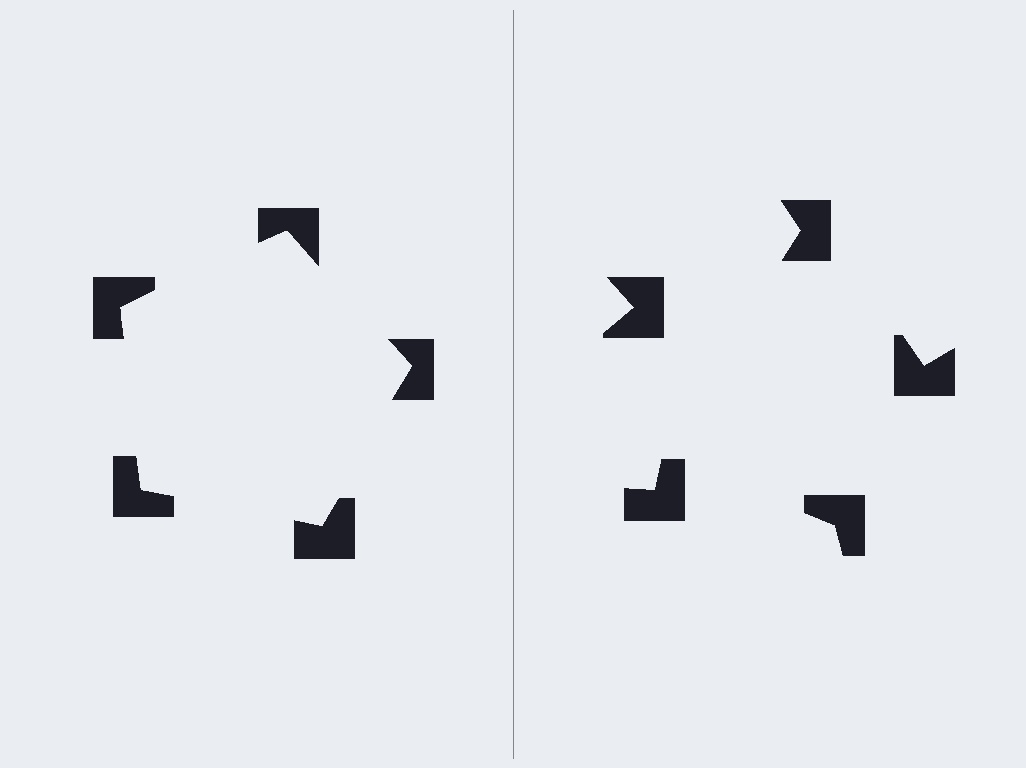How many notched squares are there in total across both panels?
10 — 5 on each side.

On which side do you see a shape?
An illusory pentagon appears on the left side. On the right side the wedge cuts are rotated, so no coherent shape forms.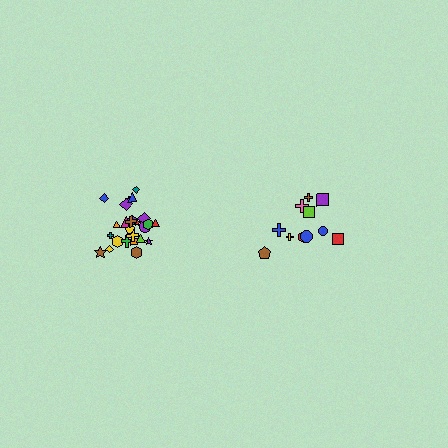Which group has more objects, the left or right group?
The left group.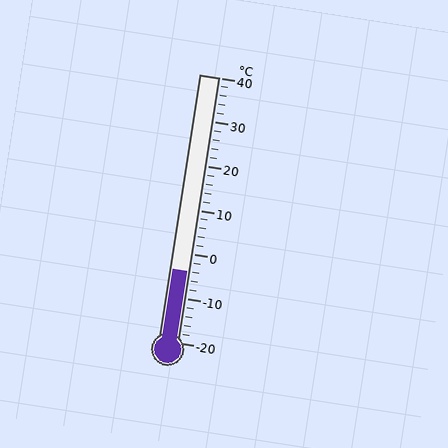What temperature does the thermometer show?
The thermometer shows approximately -4°C.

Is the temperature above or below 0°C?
The temperature is below 0°C.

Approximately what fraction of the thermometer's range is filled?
The thermometer is filled to approximately 25% of its range.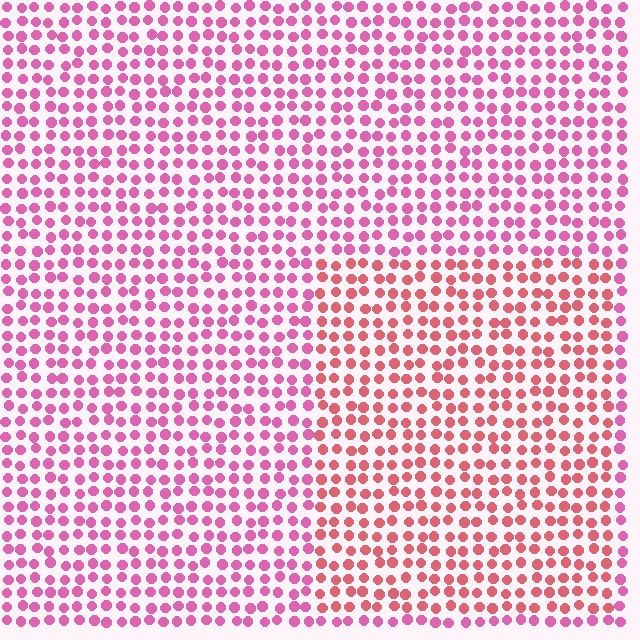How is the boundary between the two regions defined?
The boundary is defined purely by a slight shift in hue (about 31 degrees). Spacing, size, and orientation are identical on both sides.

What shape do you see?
I see a rectangle.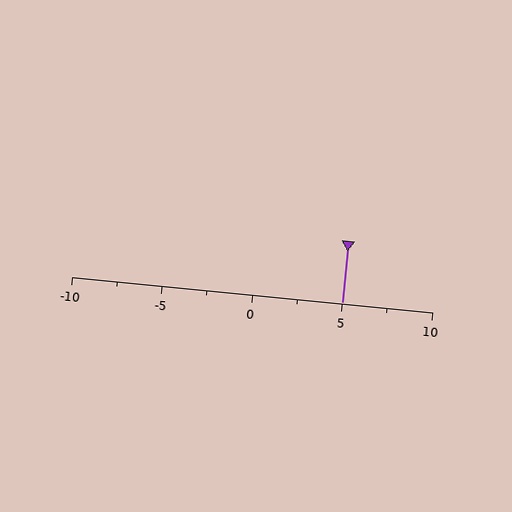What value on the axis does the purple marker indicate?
The marker indicates approximately 5.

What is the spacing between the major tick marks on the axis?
The major ticks are spaced 5 apart.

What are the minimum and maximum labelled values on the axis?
The axis runs from -10 to 10.